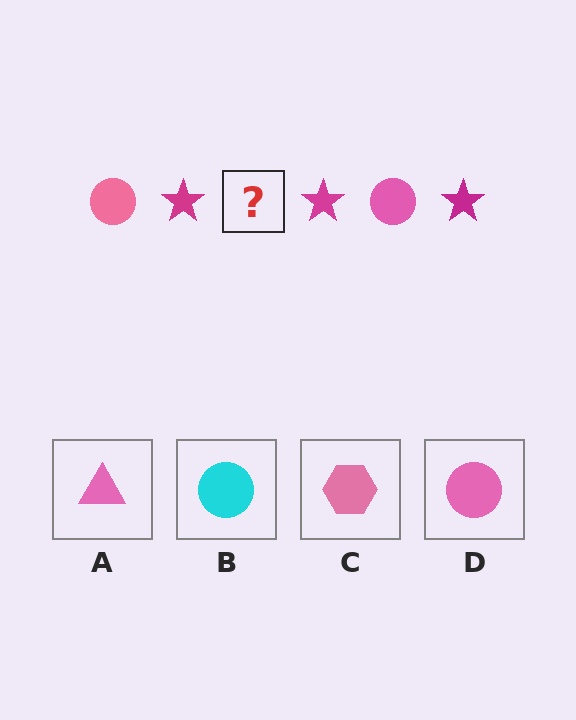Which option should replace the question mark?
Option D.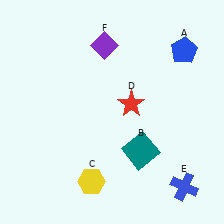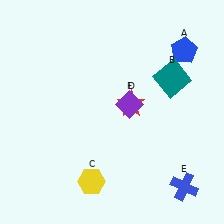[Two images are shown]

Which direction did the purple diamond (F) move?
The purple diamond (F) moved down.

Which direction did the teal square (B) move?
The teal square (B) moved up.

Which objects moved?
The objects that moved are: the teal square (B), the purple diamond (F).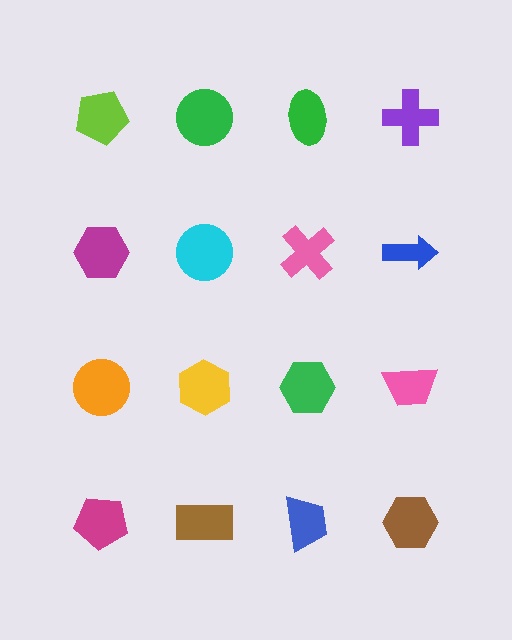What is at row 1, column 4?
A purple cross.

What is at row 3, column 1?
An orange circle.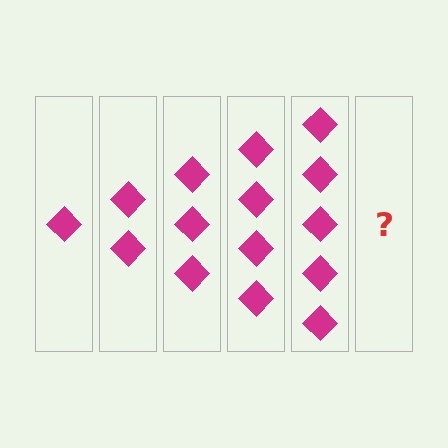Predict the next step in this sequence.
The next step is 6 diamonds.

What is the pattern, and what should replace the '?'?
The pattern is that each step adds one more diamond. The '?' should be 6 diamonds.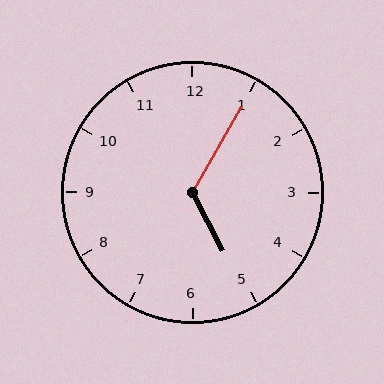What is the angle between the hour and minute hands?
Approximately 122 degrees.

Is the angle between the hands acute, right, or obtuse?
It is obtuse.